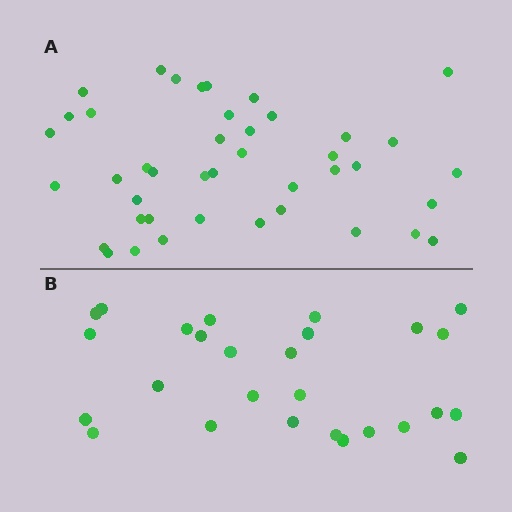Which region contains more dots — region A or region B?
Region A (the top region) has more dots.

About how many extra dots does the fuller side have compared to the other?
Region A has approximately 15 more dots than region B.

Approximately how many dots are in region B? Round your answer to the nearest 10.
About 30 dots. (The exact count is 27, which rounds to 30.)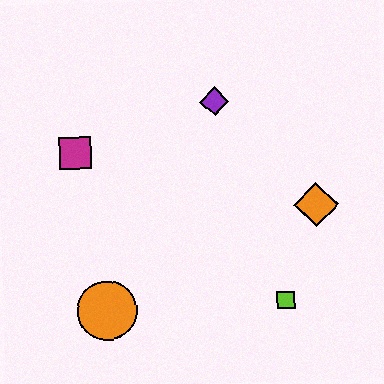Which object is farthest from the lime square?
The magenta square is farthest from the lime square.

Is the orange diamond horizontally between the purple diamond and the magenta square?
No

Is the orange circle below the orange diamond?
Yes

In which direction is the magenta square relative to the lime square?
The magenta square is to the left of the lime square.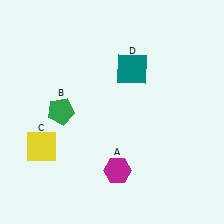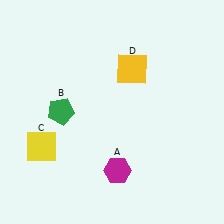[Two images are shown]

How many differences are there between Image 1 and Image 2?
There is 1 difference between the two images.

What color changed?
The square (D) changed from teal in Image 1 to yellow in Image 2.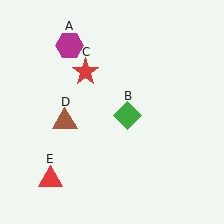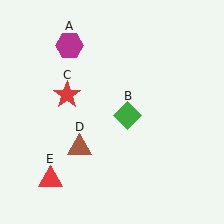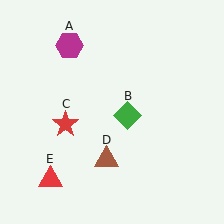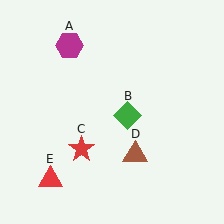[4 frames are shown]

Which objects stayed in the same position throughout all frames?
Magenta hexagon (object A) and green diamond (object B) and red triangle (object E) remained stationary.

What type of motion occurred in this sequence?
The red star (object C), brown triangle (object D) rotated counterclockwise around the center of the scene.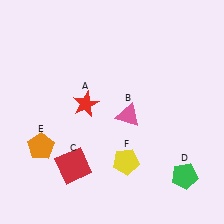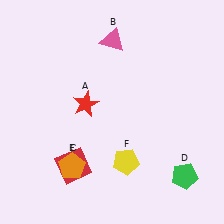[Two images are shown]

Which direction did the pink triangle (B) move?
The pink triangle (B) moved up.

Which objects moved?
The objects that moved are: the pink triangle (B), the orange pentagon (E).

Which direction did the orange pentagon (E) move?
The orange pentagon (E) moved right.